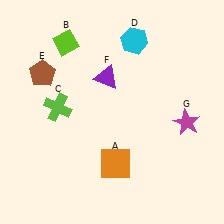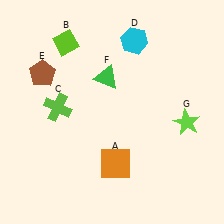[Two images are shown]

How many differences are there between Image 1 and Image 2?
There are 2 differences between the two images.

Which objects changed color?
F changed from purple to green. G changed from magenta to lime.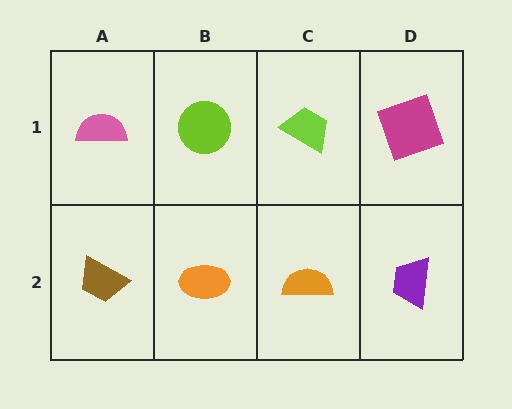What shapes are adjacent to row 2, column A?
A pink semicircle (row 1, column A), an orange ellipse (row 2, column B).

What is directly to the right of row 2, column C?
A purple trapezoid.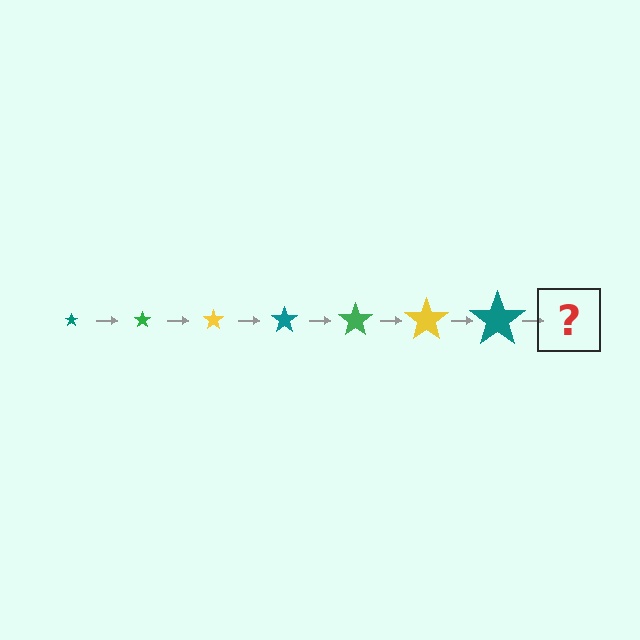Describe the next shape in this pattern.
It should be a green star, larger than the previous one.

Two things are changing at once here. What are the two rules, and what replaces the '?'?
The two rules are that the star grows larger each step and the color cycles through teal, green, and yellow. The '?' should be a green star, larger than the previous one.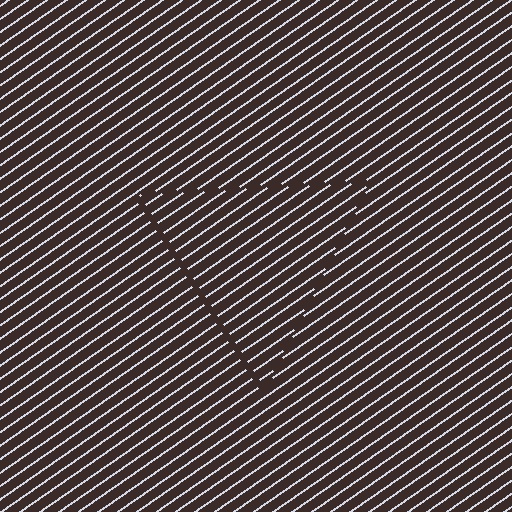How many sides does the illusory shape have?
3 sides — the line-ends trace a triangle.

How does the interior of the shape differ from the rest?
The interior of the shape contains the same grating, shifted by half a period — the contour is defined by the phase discontinuity where line-ends from the inner and outer gratings abut.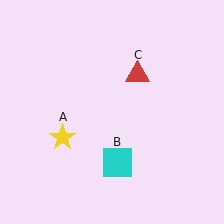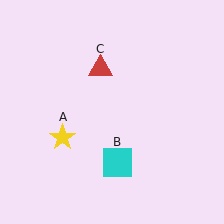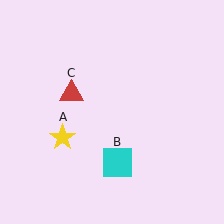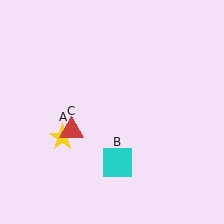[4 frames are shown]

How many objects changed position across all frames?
1 object changed position: red triangle (object C).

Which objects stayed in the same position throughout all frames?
Yellow star (object A) and cyan square (object B) remained stationary.